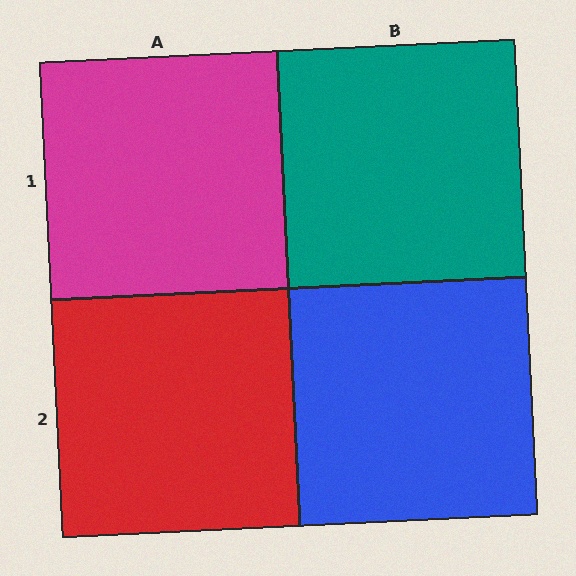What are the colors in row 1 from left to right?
Magenta, teal.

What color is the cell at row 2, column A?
Red.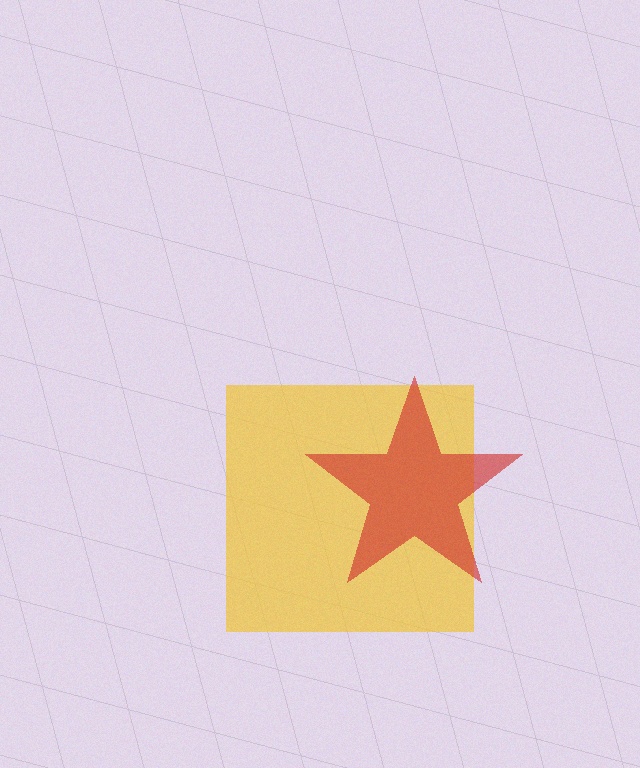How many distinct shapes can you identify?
There are 2 distinct shapes: a yellow square, a red star.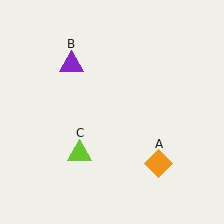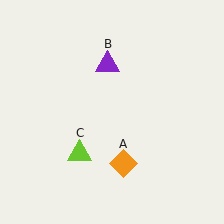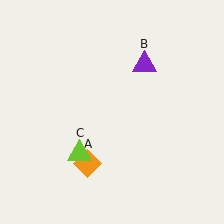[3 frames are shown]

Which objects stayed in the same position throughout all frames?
Lime triangle (object C) remained stationary.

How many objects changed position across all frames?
2 objects changed position: orange diamond (object A), purple triangle (object B).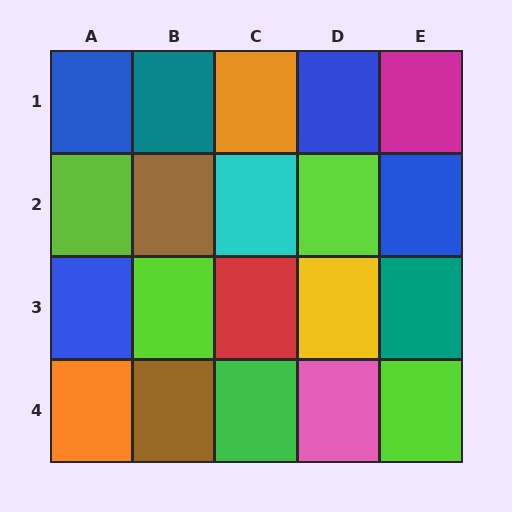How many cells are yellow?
1 cell is yellow.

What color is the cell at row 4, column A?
Orange.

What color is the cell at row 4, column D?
Pink.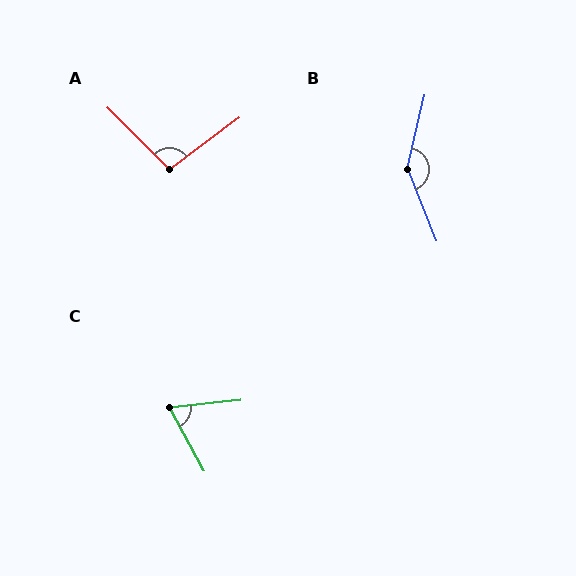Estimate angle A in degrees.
Approximately 99 degrees.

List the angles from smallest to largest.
C (67°), A (99°), B (145°).